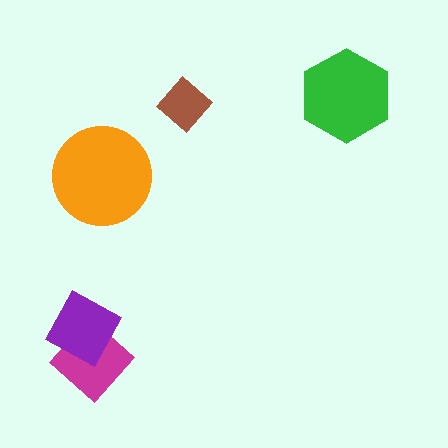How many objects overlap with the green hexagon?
0 objects overlap with the green hexagon.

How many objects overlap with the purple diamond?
1 object overlaps with the purple diamond.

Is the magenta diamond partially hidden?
Yes, it is partially covered by another shape.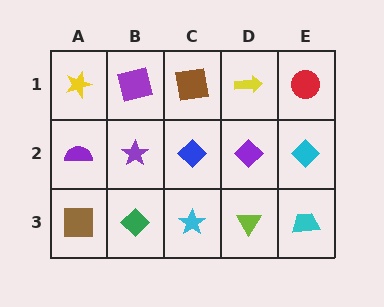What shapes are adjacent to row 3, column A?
A purple semicircle (row 2, column A), a green diamond (row 3, column B).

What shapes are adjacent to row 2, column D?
A yellow arrow (row 1, column D), a lime triangle (row 3, column D), a blue diamond (row 2, column C), a cyan diamond (row 2, column E).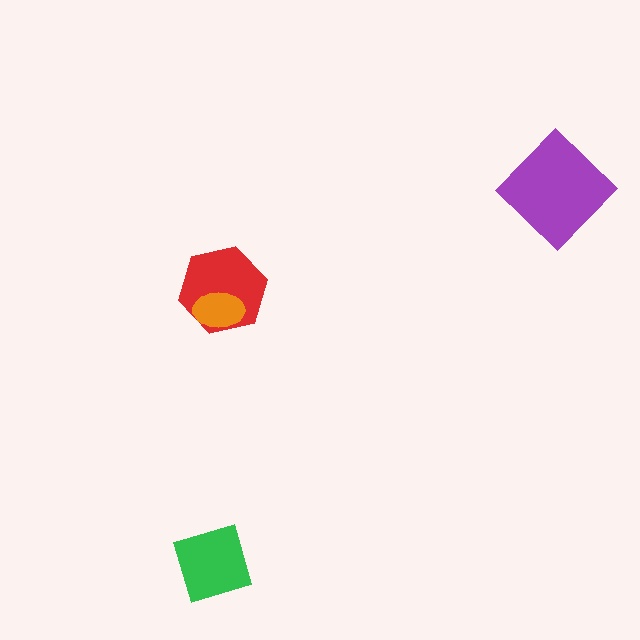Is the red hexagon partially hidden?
Yes, it is partially covered by another shape.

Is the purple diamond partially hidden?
No, no other shape covers it.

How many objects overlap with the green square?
0 objects overlap with the green square.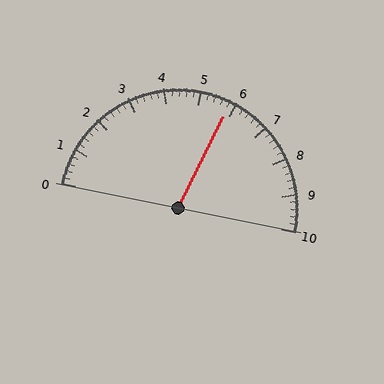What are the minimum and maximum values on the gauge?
The gauge ranges from 0 to 10.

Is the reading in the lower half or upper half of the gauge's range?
The reading is in the upper half of the range (0 to 10).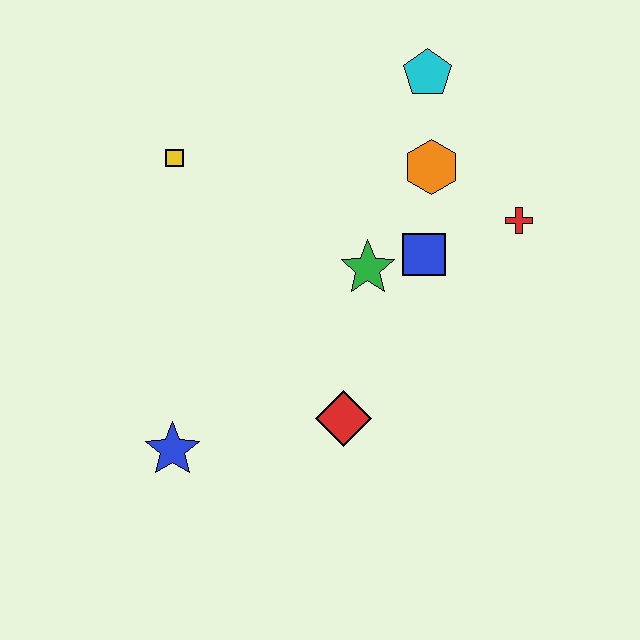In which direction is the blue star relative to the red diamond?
The blue star is to the left of the red diamond.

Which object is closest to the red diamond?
The green star is closest to the red diamond.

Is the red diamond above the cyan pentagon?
No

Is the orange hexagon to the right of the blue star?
Yes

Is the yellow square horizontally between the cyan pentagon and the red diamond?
No